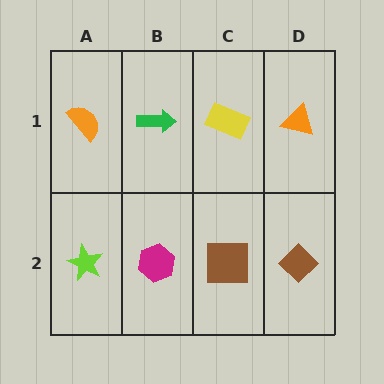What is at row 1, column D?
An orange triangle.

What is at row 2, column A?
A lime star.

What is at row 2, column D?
A brown diamond.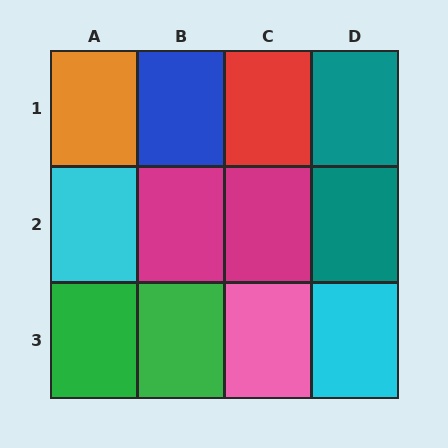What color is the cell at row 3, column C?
Pink.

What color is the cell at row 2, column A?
Cyan.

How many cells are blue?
1 cell is blue.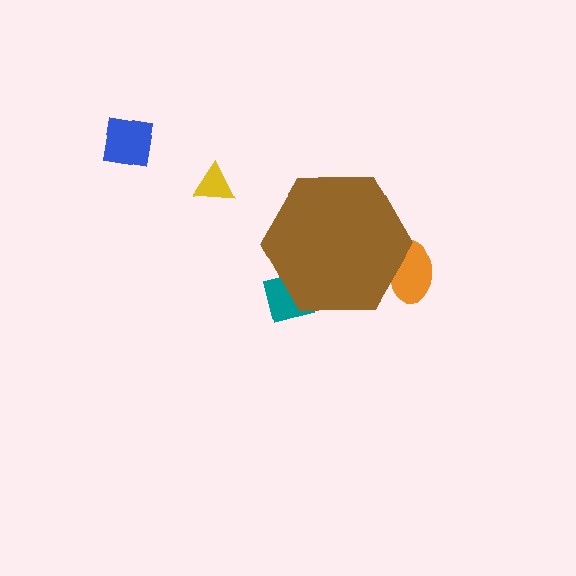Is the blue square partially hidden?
No, the blue square is fully visible.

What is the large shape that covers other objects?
A brown hexagon.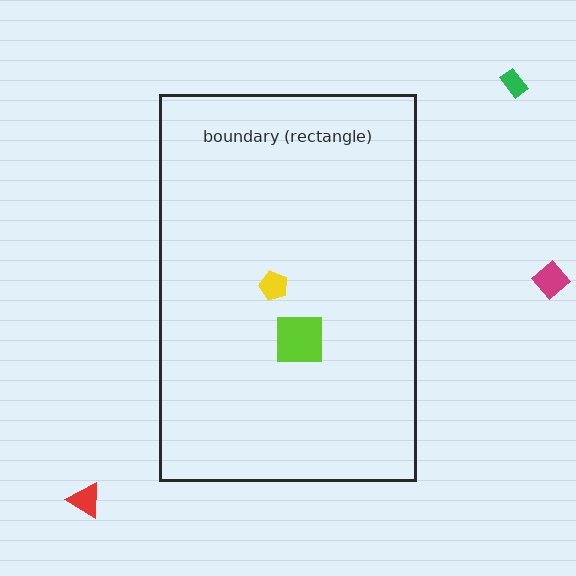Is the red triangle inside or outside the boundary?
Outside.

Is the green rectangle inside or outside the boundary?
Outside.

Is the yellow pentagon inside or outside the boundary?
Inside.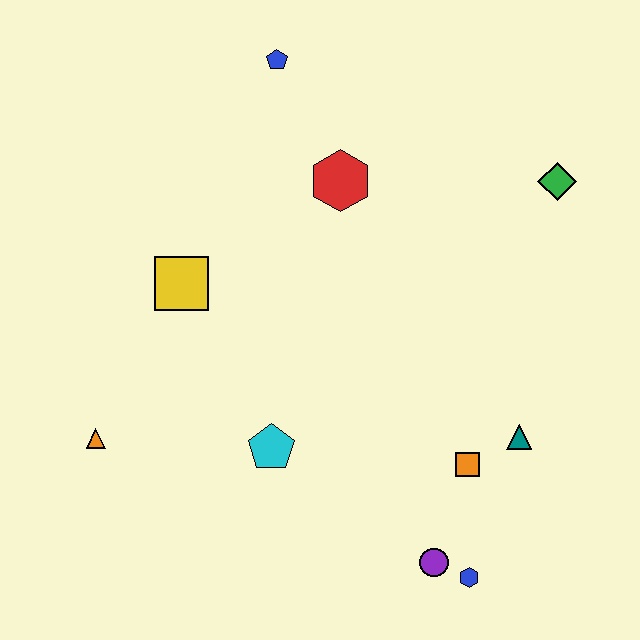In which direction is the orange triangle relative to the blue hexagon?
The orange triangle is to the left of the blue hexagon.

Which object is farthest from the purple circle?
The blue pentagon is farthest from the purple circle.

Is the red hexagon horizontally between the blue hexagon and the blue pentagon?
Yes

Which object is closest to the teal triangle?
The orange square is closest to the teal triangle.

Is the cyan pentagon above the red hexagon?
No